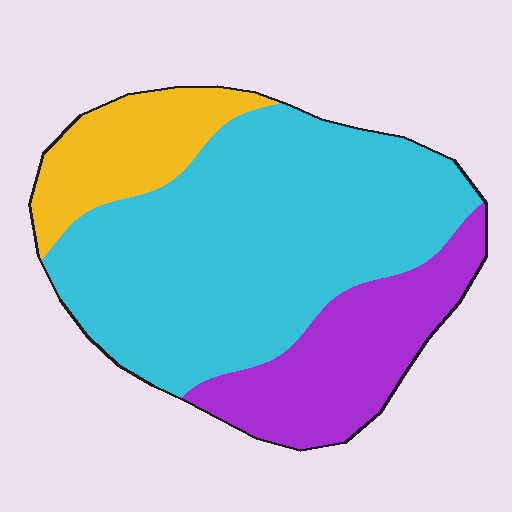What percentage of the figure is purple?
Purple takes up about one quarter (1/4) of the figure.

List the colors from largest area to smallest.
From largest to smallest: cyan, purple, yellow.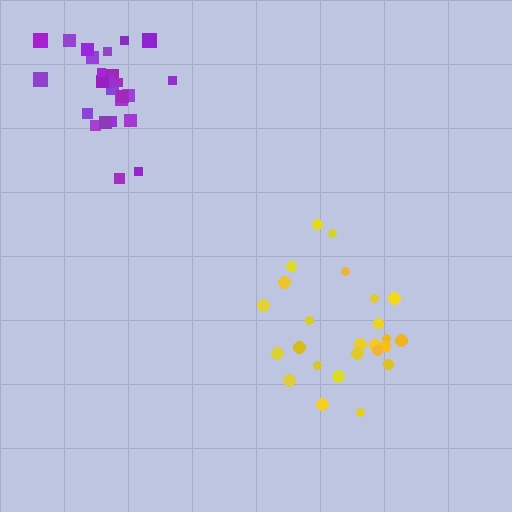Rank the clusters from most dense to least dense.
purple, yellow.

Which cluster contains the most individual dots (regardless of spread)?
Yellow (26).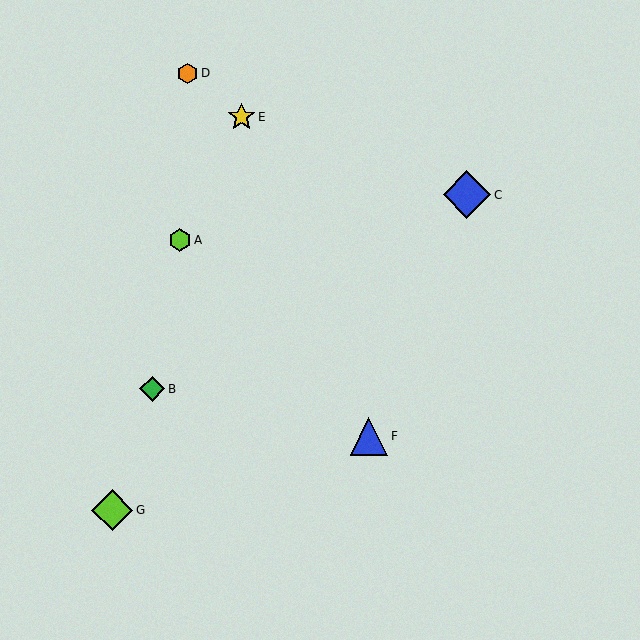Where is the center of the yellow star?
The center of the yellow star is at (242, 117).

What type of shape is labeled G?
Shape G is a lime diamond.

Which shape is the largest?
The blue diamond (labeled C) is the largest.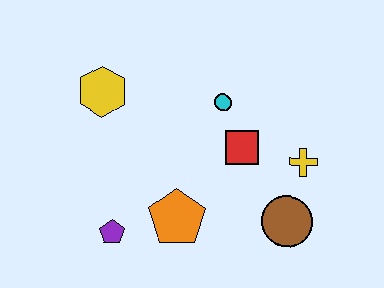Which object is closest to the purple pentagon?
The orange pentagon is closest to the purple pentagon.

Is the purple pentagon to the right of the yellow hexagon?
Yes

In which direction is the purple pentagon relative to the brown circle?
The purple pentagon is to the left of the brown circle.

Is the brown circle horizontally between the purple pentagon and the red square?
No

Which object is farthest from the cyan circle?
The purple pentagon is farthest from the cyan circle.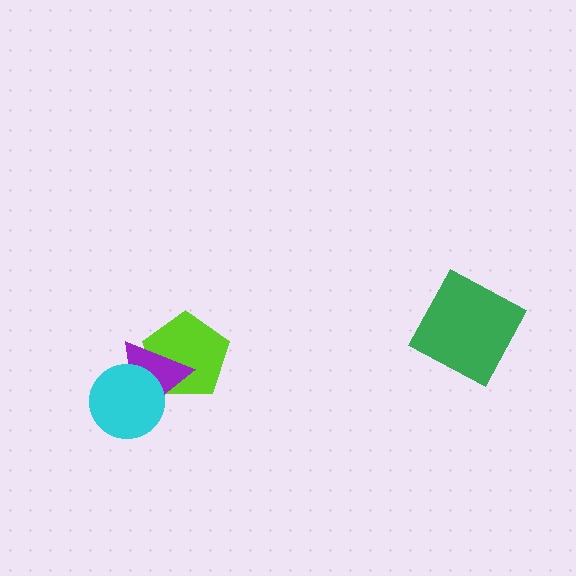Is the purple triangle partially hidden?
Yes, it is partially covered by another shape.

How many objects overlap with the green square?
0 objects overlap with the green square.